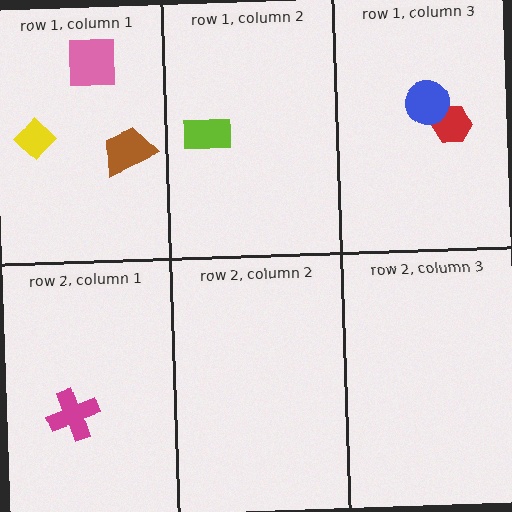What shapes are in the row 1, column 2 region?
The lime rectangle.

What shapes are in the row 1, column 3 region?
The red hexagon, the blue circle.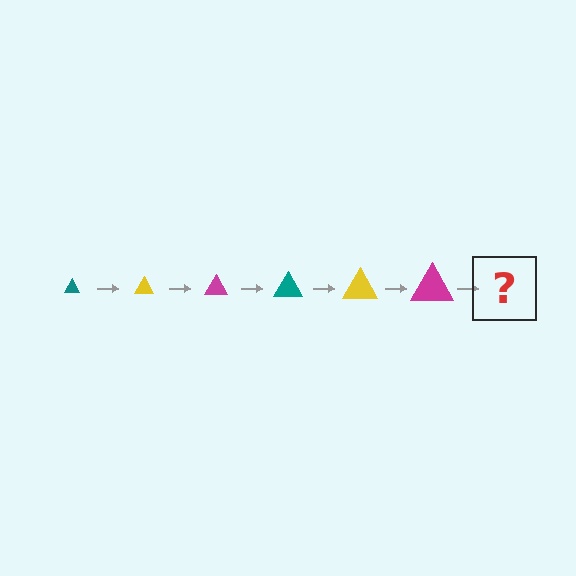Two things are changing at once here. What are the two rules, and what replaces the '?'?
The two rules are that the triangle grows larger each step and the color cycles through teal, yellow, and magenta. The '?' should be a teal triangle, larger than the previous one.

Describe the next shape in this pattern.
It should be a teal triangle, larger than the previous one.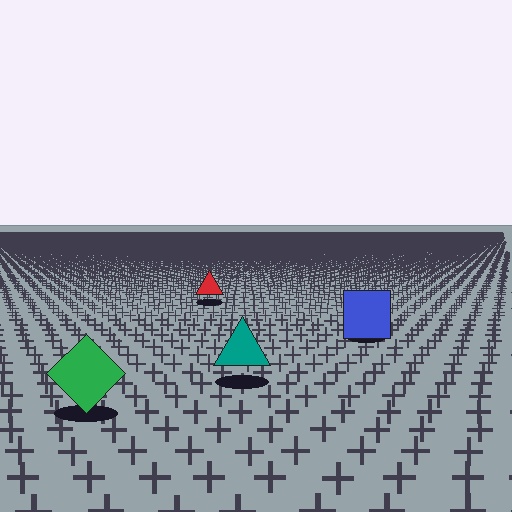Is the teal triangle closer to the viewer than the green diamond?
No. The green diamond is closer — you can tell from the texture gradient: the ground texture is coarser near it.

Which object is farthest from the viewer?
The red triangle is farthest from the viewer. It appears smaller and the ground texture around it is denser.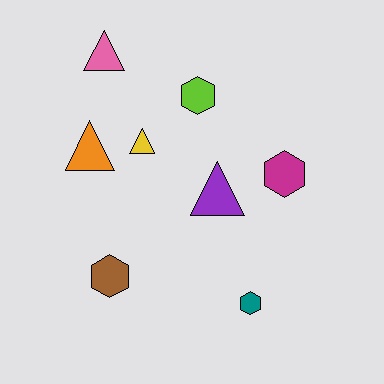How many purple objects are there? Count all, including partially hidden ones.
There is 1 purple object.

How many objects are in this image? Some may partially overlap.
There are 8 objects.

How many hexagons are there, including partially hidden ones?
There are 4 hexagons.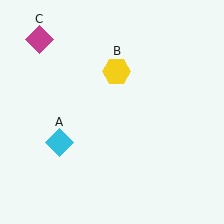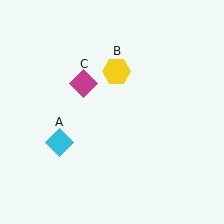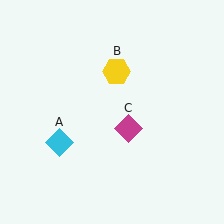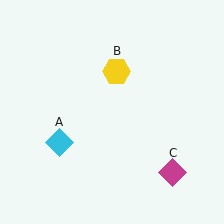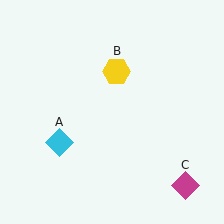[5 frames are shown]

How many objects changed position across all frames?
1 object changed position: magenta diamond (object C).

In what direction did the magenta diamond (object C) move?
The magenta diamond (object C) moved down and to the right.